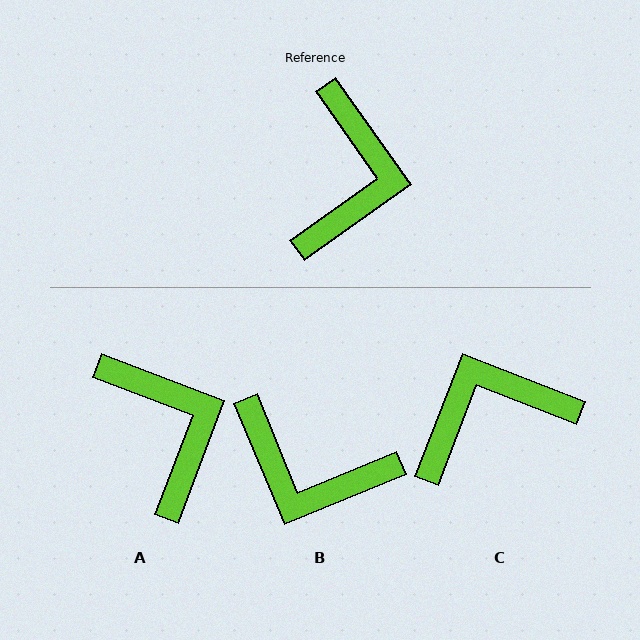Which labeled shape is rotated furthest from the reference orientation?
C, about 124 degrees away.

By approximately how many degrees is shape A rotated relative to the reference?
Approximately 34 degrees counter-clockwise.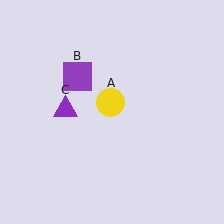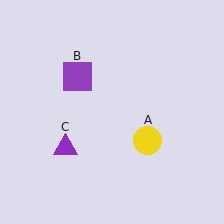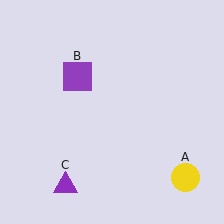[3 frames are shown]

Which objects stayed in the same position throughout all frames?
Purple square (object B) remained stationary.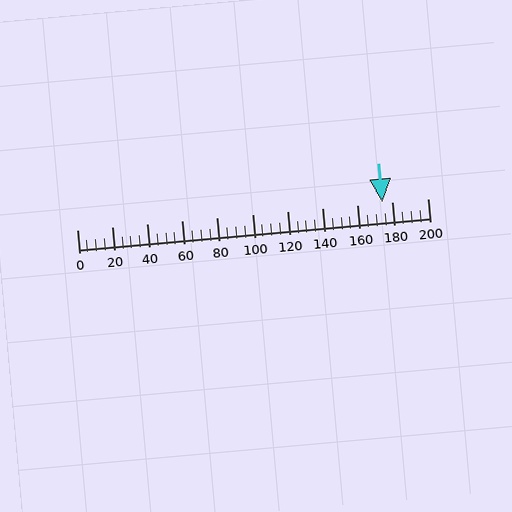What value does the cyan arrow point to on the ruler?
The cyan arrow points to approximately 174.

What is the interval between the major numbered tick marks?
The major tick marks are spaced 20 units apart.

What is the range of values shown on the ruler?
The ruler shows values from 0 to 200.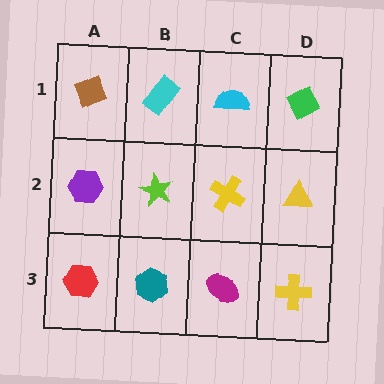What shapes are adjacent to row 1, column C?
A yellow cross (row 2, column C), a cyan rectangle (row 1, column B), a green diamond (row 1, column D).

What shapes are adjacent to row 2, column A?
A brown diamond (row 1, column A), a red hexagon (row 3, column A), a lime star (row 2, column B).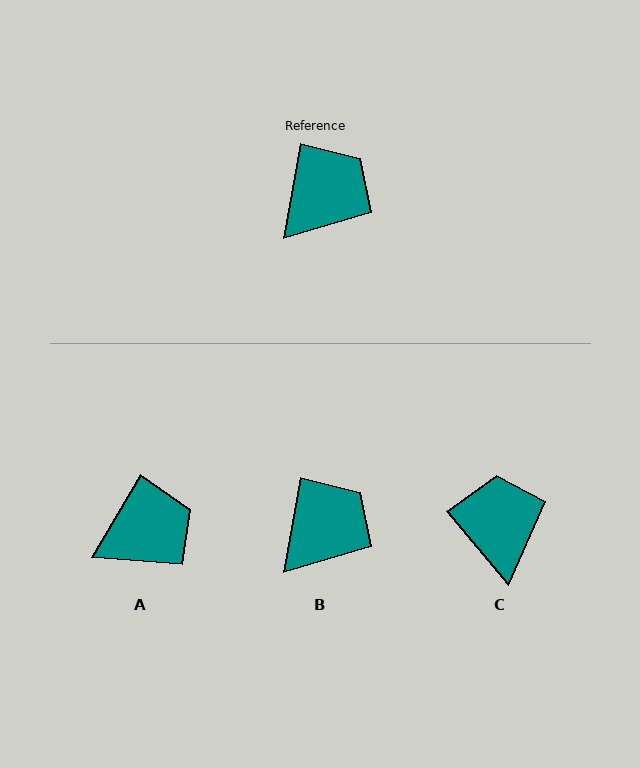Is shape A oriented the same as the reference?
No, it is off by about 21 degrees.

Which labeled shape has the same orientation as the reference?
B.